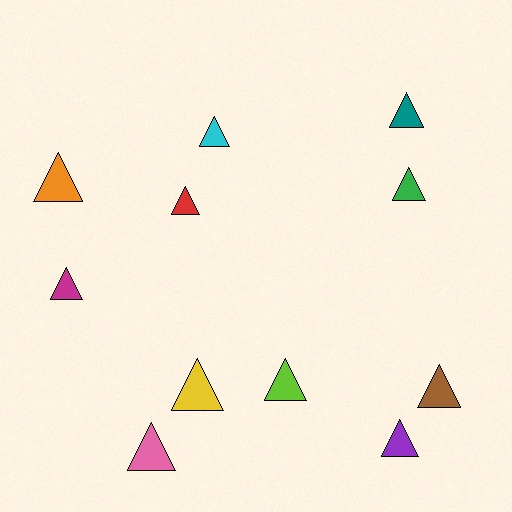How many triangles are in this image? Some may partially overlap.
There are 11 triangles.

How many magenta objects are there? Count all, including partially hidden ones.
There is 1 magenta object.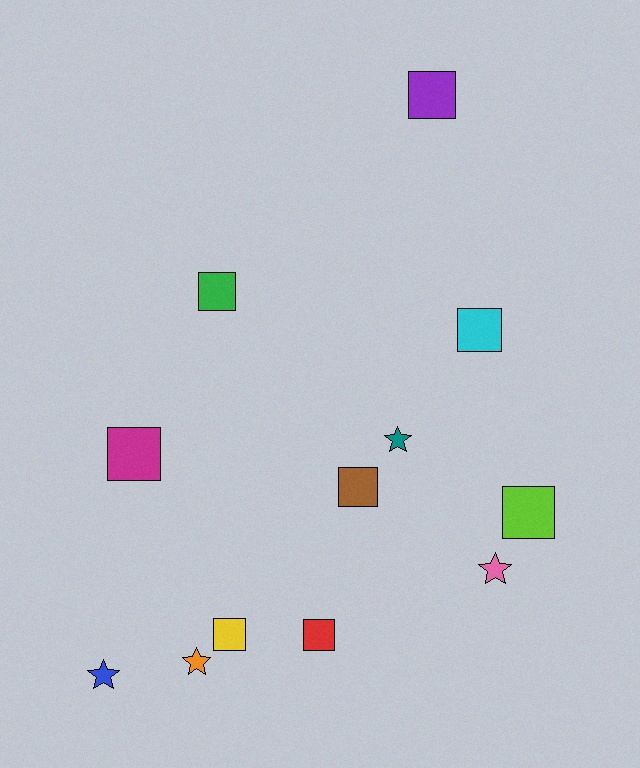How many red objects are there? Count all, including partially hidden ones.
There is 1 red object.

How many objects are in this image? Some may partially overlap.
There are 12 objects.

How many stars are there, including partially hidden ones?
There are 4 stars.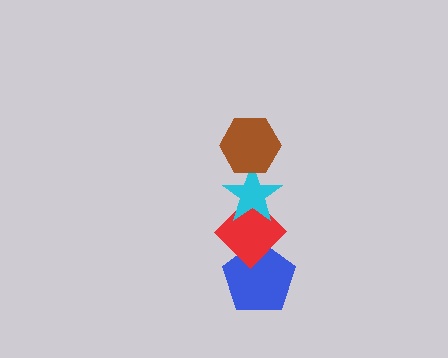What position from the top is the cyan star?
The cyan star is 2nd from the top.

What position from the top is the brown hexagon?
The brown hexagon is 1st from the top.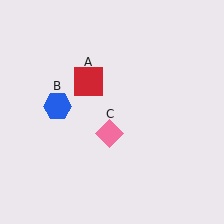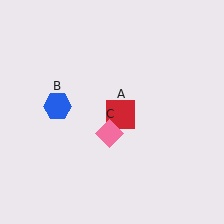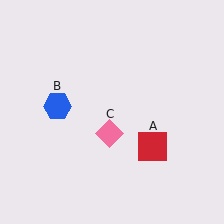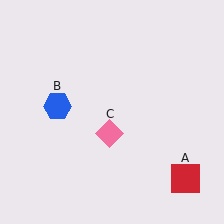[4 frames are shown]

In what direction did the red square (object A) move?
The red square (object A) moved down and to the right.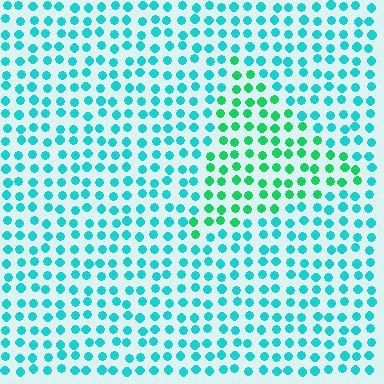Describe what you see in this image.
The image is filled with small cyan elements in a uniform arrangement. A triangle-shaped region is visible where the elements are tinted to a slightly different hue, forming a subtle color boundary.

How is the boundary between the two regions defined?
The boundary is defined purely by a slight shift in hue (about 35 degrees). Spacing, size, and orientation are identical on both sides.